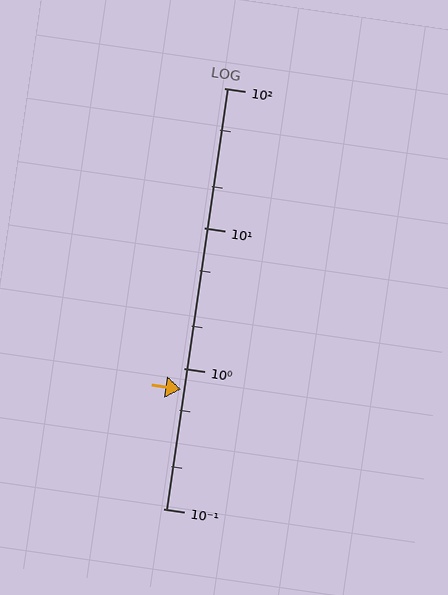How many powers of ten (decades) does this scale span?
The scale spans 3 decades, from 0.1 to 100.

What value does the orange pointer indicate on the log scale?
The pointer indicates approximately 0.71.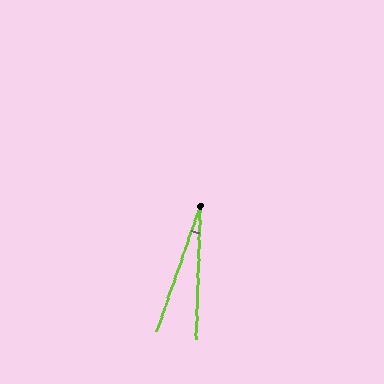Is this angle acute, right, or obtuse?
It is acute.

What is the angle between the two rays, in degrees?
Approximately 17 degrees.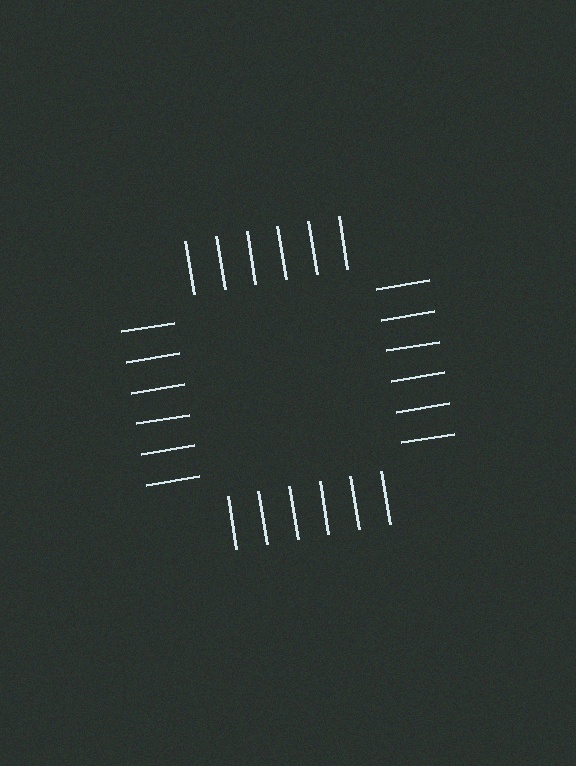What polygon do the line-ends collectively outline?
An illusory square — the line segments terminate on its edges but no continuous stroke is drawn.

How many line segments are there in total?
24 — 6 along each of the 4 edges.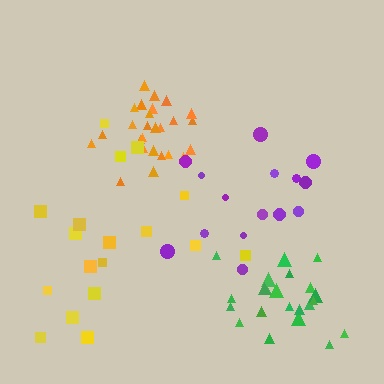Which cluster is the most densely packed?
Orange.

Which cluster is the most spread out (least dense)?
Yellow.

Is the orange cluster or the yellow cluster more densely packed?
Orange.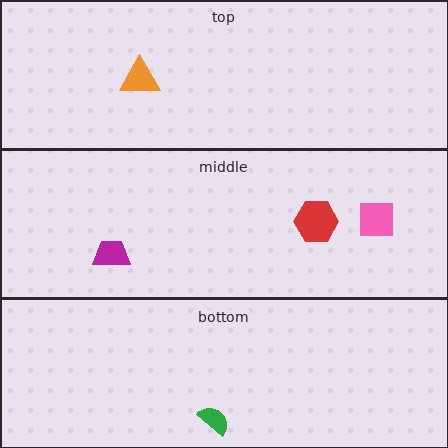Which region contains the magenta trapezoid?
The middle region.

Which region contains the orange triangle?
The top region.